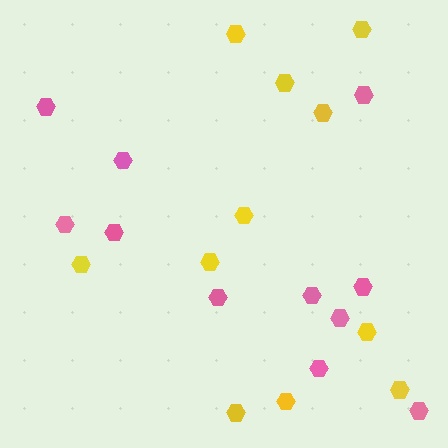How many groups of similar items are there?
There are 2 groups: one group of pink hexagons (11) and one group of yellow hexagons (11).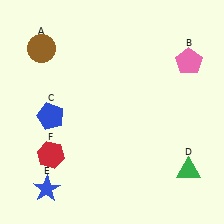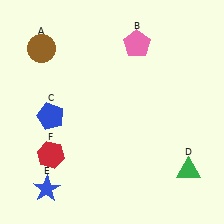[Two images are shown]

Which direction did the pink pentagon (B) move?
The pink pentagon (B) moved left.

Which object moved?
The pink pentagon (B) moved left.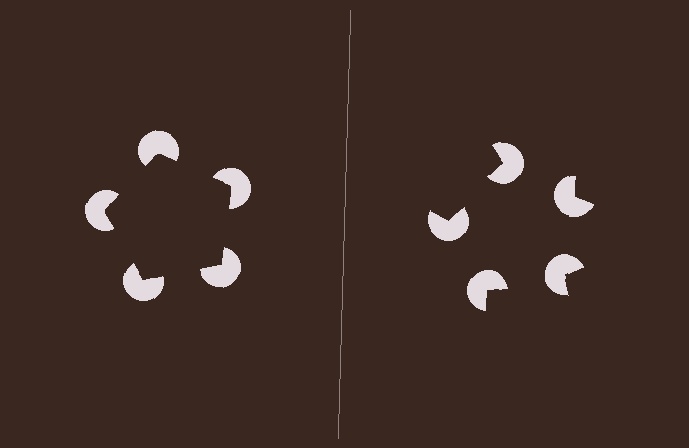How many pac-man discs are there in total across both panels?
10 — 5 on each side.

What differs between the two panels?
The pac-man discs are positioned identically on both sides; only the wedge orientations differ. On the left they align to a pentagon; on the right they are misaligned.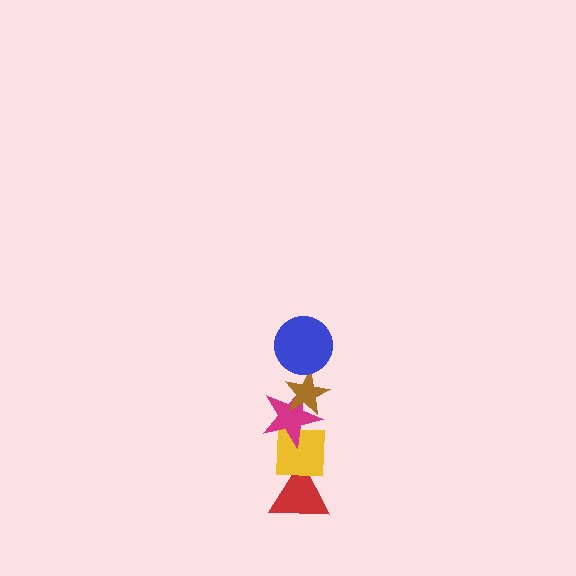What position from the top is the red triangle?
The red triangle is 5th from the top.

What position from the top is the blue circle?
The blue circle is 1st from the top.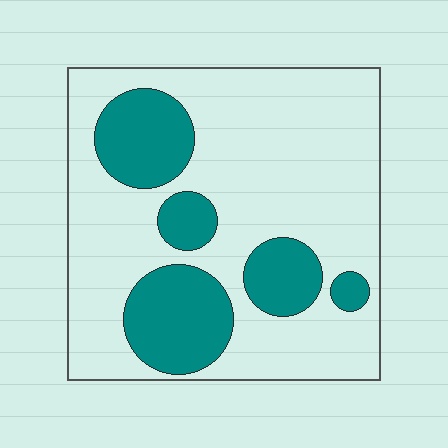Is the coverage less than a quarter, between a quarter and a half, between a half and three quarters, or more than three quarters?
Between a quarter and a half.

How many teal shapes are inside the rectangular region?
5.